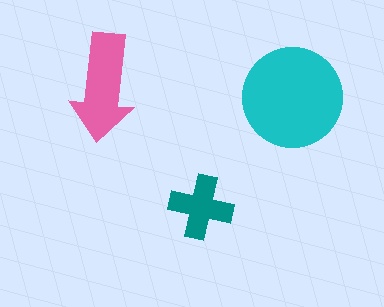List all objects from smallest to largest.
The teal cross, the pink arrow, the cyan circle.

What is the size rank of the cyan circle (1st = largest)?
1st.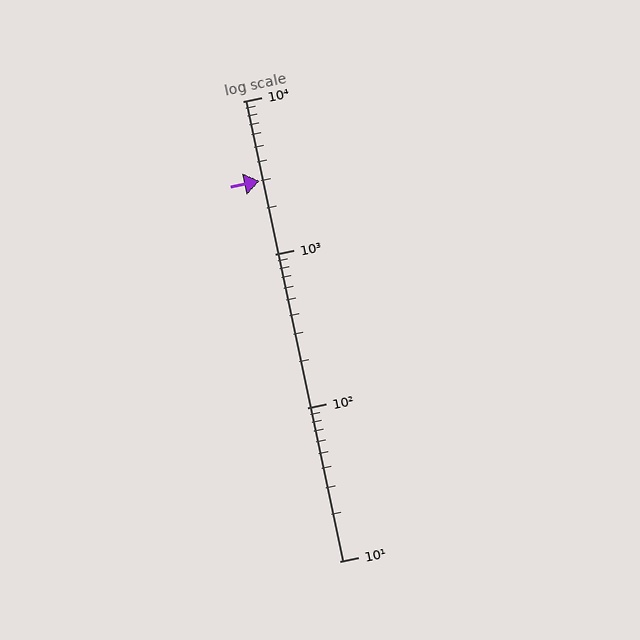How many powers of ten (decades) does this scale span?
The scale spans 3 decades, from 10 to 10000.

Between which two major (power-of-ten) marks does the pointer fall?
The pointer is between 1000 and 10000.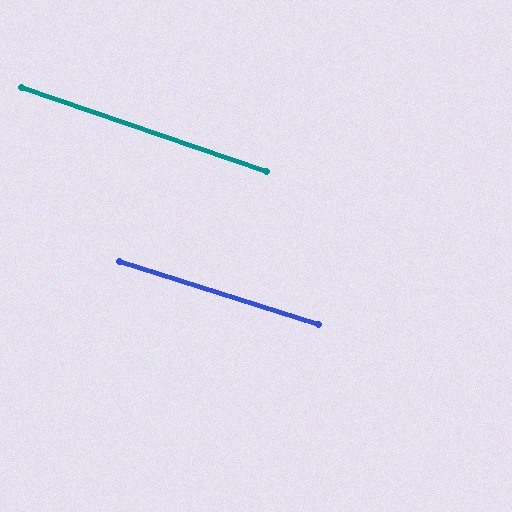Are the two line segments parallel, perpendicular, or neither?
Parallel — their directions differ by only 1.2°.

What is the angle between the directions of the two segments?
Approximately 1 degree.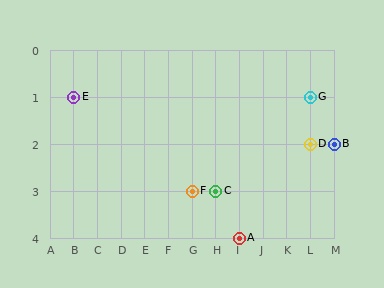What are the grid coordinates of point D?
Point D is at grid coordinates (L, 2).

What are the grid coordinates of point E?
Point E is at grid coordinates (B, 1).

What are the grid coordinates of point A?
Point A is at grid coordinates (I, 4).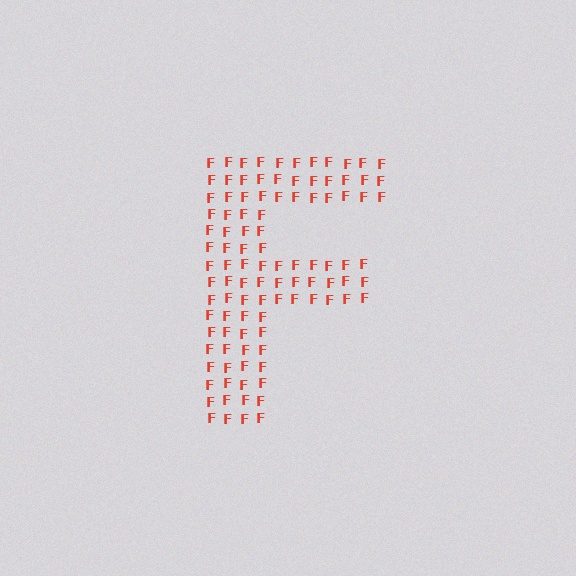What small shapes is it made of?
It is made of small letter F's.